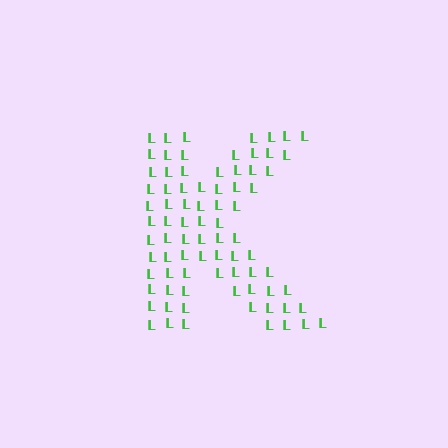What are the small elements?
The small elements are letter L's.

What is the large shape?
The large shape is the letter K.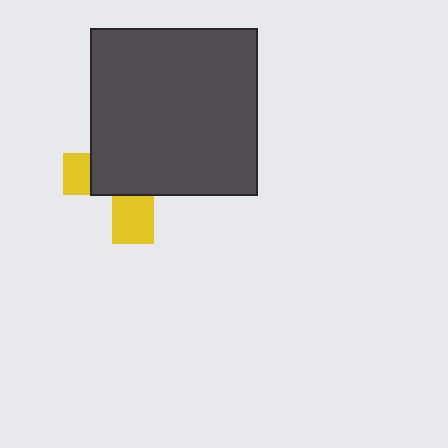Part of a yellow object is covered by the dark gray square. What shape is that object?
It is a cross.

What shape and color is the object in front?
The object in front is a dark gray square.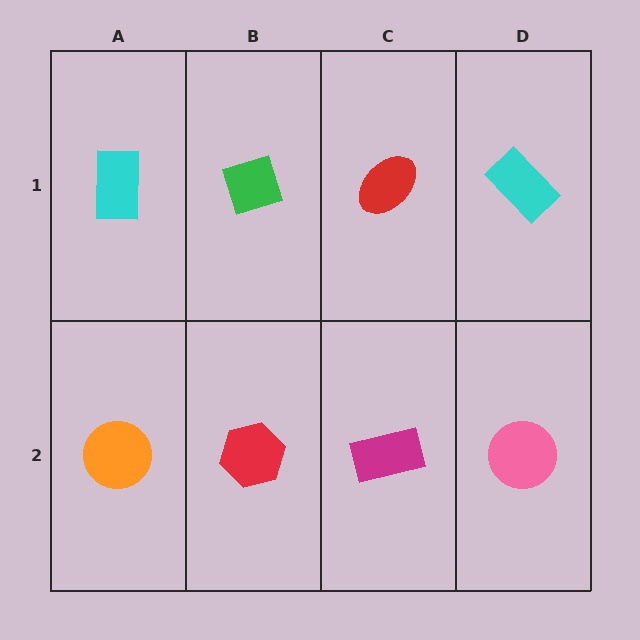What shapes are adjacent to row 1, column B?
A red hexagon (row 2, column B), a cyan rectangle (row 1, column A), a red ellipse (row 1, column C).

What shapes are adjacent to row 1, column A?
An orange circle (row 2, column A), a green diamond (row 1, column B).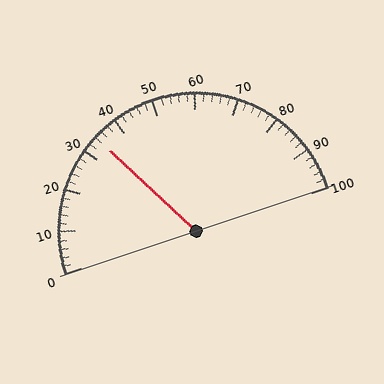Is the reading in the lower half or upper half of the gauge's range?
The reading is in the lower half of the range (0 to 100).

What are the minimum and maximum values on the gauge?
The gauge ranges from 0 to 100.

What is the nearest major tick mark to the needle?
The nearest major tick mark is 30.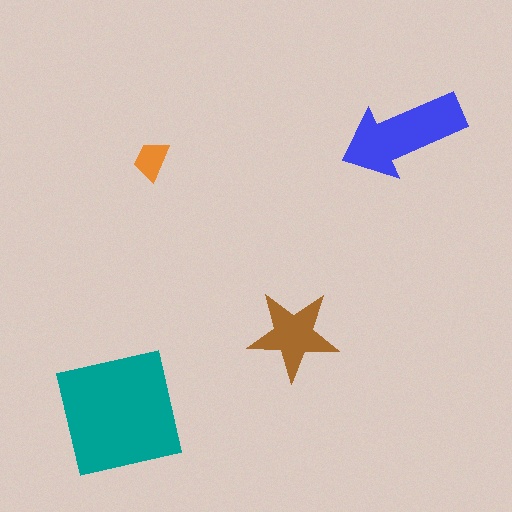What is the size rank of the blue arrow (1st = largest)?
2nd.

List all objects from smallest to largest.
The orange trapezoid, the brown star, the blue arrow, the teal square.